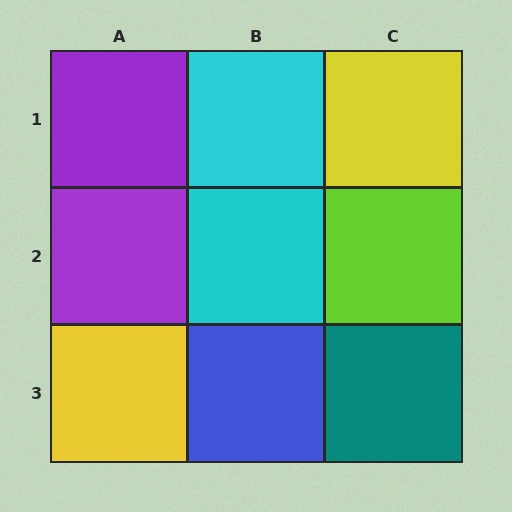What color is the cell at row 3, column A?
Yellow.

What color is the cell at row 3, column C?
Teal.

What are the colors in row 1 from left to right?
Purple, cyan, yellow.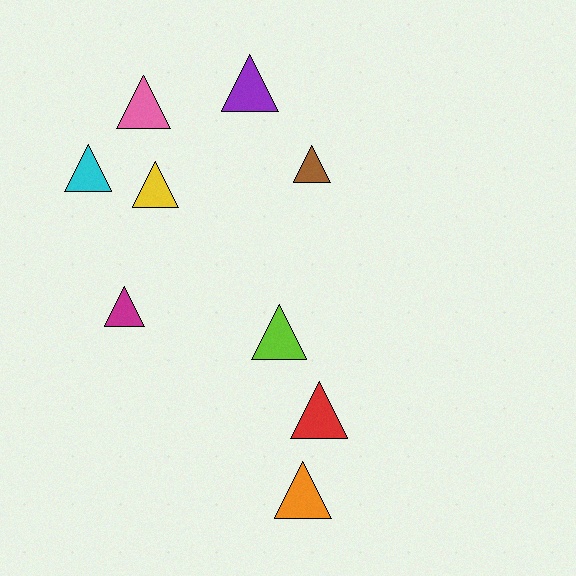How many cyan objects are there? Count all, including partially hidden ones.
There is 1 cyan object.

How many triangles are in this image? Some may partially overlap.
There are 9 triangles.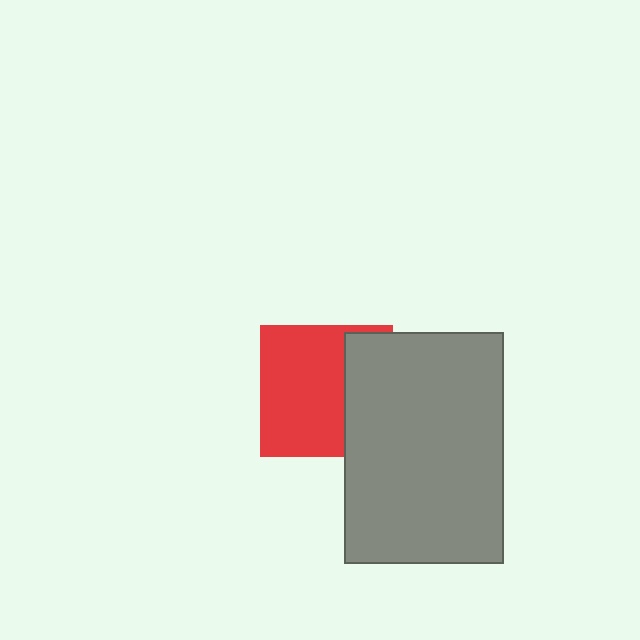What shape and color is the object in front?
The object in front is a gray rectangle.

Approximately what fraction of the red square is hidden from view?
Roughly 36% of the red square is hidden behind the gray rectangle.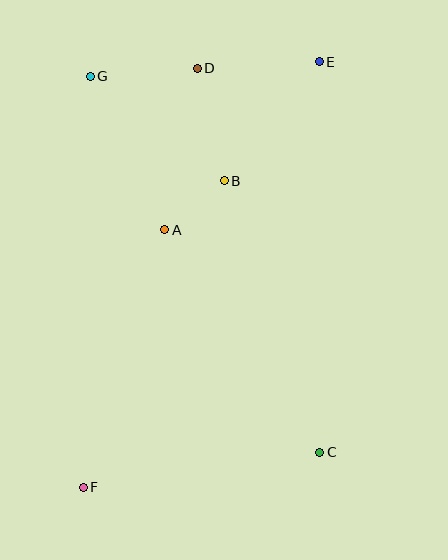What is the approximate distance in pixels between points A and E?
The distance between A and E is approximately 228 pixels.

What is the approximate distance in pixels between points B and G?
The distance between B and G is approximately 170 pixels.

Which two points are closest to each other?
Points A and B are closest to each other.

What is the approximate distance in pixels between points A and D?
The distance between A and D is approximately 165 pixels.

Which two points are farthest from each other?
Points E and F are farthest from each other.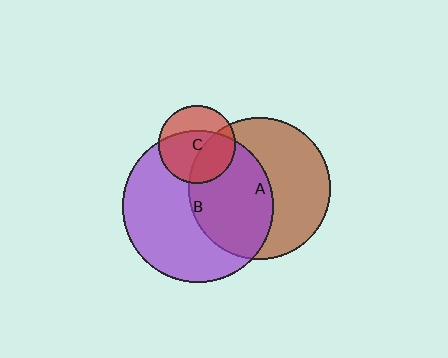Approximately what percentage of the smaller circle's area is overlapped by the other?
Approximately 65%.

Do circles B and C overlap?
Yes.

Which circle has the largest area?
Circle B (purple).